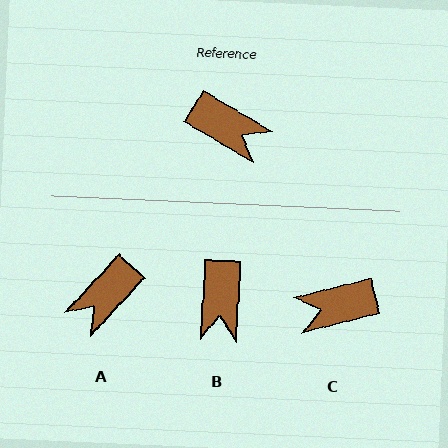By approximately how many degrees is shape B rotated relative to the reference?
Approximately 62 degrees clockwise.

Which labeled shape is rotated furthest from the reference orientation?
C, about 135 degrees away.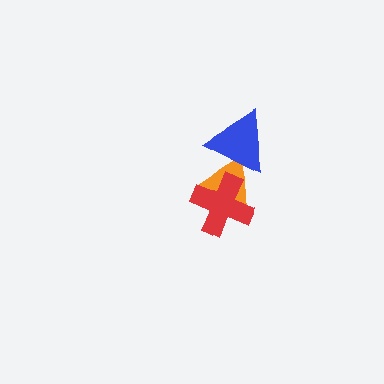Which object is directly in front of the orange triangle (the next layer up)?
The blue triangle is directly in front of the orange triangle.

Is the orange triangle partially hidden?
Yes, it is partially covered by another shape.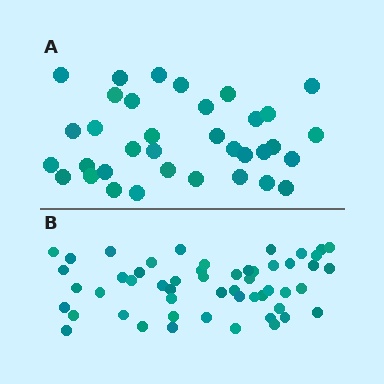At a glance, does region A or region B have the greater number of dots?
Region B (the bottom region) has more dots.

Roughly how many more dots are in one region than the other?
Region B has approximately 20 more dots than region A.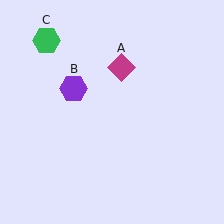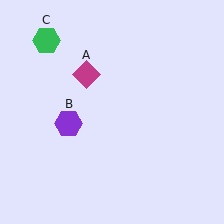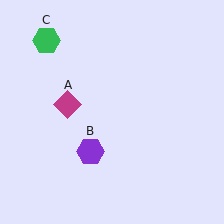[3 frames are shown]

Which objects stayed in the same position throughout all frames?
Green hexagon (object C) remained stationary.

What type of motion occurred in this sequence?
The magenta diamond (object A), purple hexagon (object B) rotated counterclockwise around the center of the scene.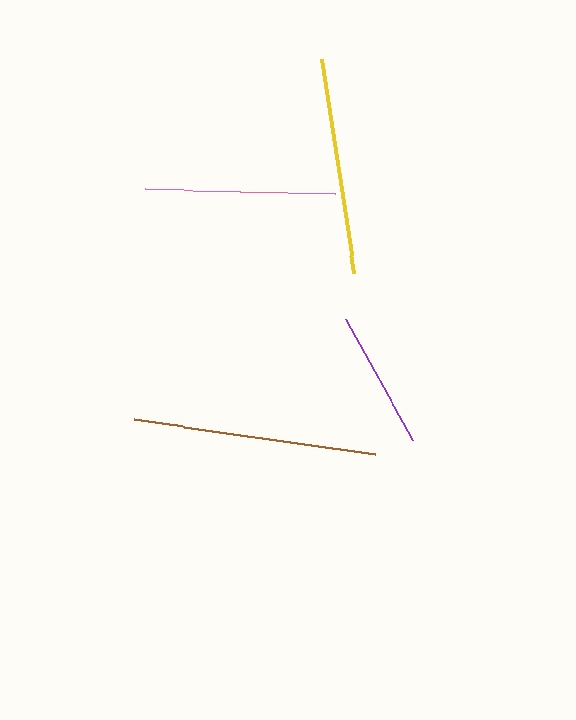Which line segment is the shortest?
The purple line is the shortest at approximately 137 pixels.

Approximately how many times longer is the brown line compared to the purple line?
The brown line is approximately 1.8 times the length of the purple line.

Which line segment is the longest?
The brown line is the longest at approximately 244 pixels.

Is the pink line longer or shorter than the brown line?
The brown line is longer than the pink line.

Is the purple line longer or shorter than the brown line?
The brown line is longer than the purple line.